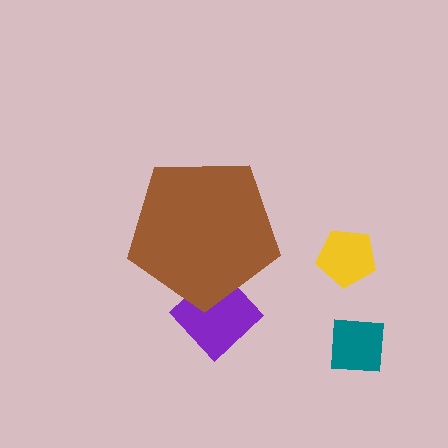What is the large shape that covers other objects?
A brown pentagon.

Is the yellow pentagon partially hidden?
No, the yellow pentagon is fully visible.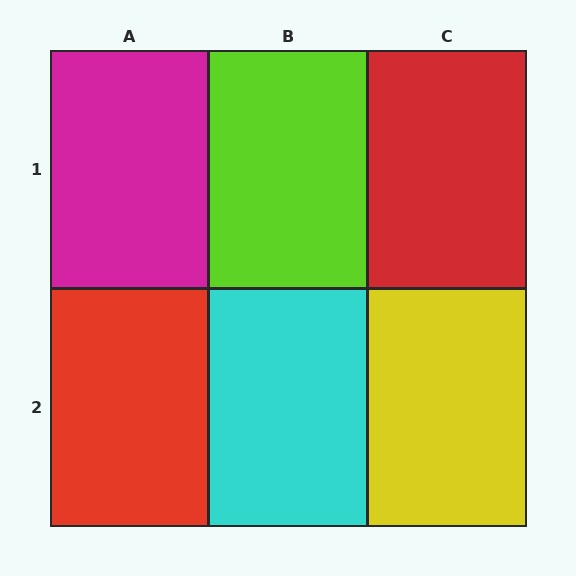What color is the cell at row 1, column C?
Red.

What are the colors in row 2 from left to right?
Red, cyan, yellow.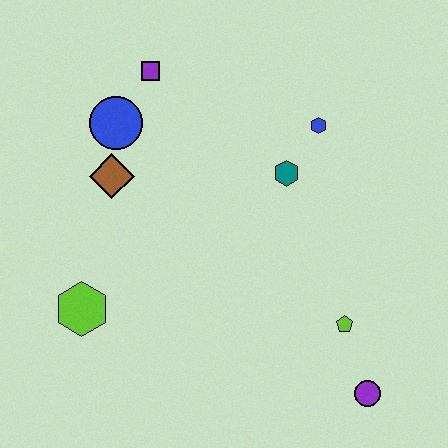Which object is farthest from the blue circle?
The purple circle is farthest from the blue circle.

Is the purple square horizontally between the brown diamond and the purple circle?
Yes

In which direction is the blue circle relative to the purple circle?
The blue circle is above the purple circle.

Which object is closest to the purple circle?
The lime pentagon is closest to the purple circle.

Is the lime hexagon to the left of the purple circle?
Yes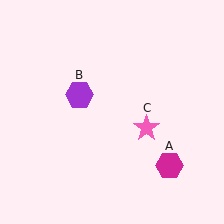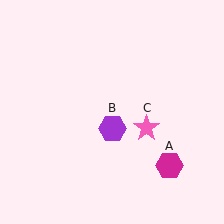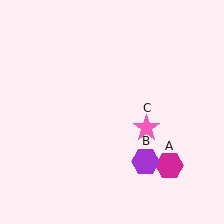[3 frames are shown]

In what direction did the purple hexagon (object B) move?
The purple hexagon (object B) moved down and to the right.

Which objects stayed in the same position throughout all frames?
Magenta hexagon (object A) and pink star (object C) remained stationary.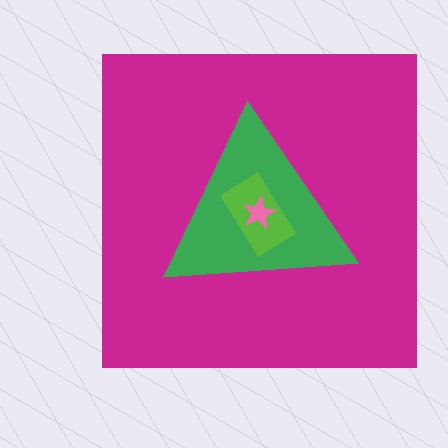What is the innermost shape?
The pink star.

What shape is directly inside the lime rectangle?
The pink star.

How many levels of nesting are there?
4.